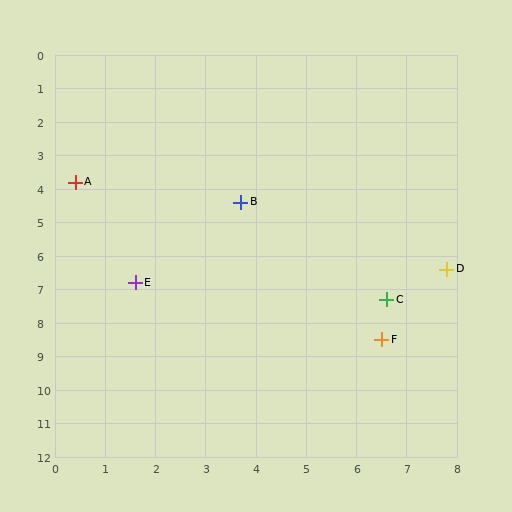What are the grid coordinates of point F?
Point F is at approximately (6.5, 8.5).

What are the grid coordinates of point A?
Point A is at approximately (0.4, 3.8).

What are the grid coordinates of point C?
Point C is at approximately (6.6, 7.3).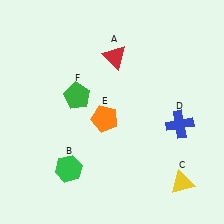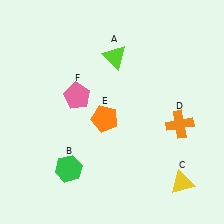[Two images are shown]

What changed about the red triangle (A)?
In Image 1, A is red. In Image 2, it changed to lime.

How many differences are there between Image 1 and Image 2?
There are 3 differences between the two images.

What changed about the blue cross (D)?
In Image 1, D is blue. In Image 2, it changed to orange.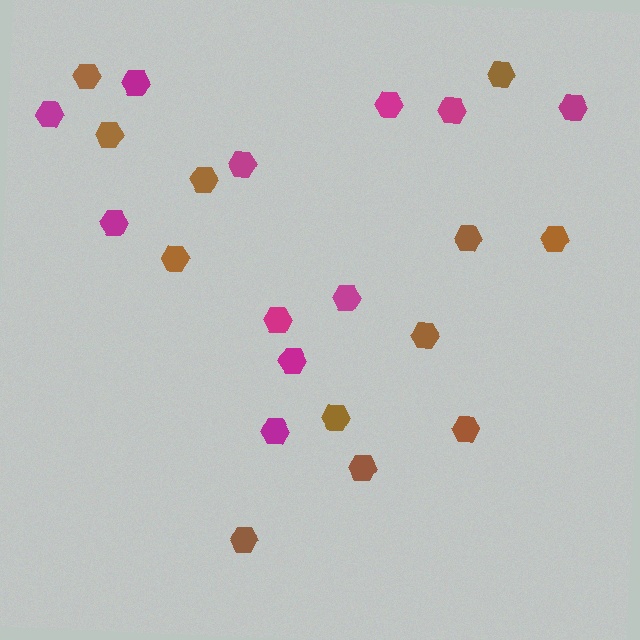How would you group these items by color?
There are 2 groups: one group of magenta hexagons (11) and one group of brown hexagons (12).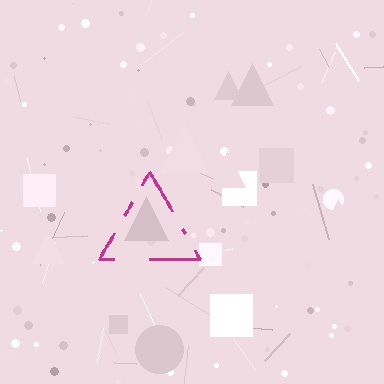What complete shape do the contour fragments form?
The contour fragments form a triangle.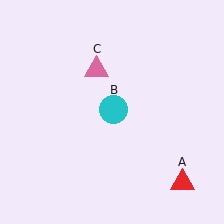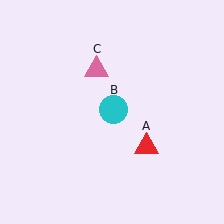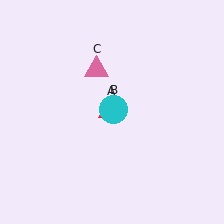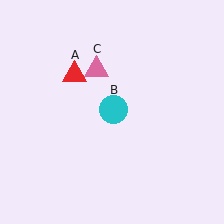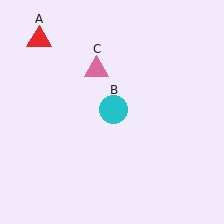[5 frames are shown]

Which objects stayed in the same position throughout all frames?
Cyan circle (object B) and pink triangle (object C) remained stationary.